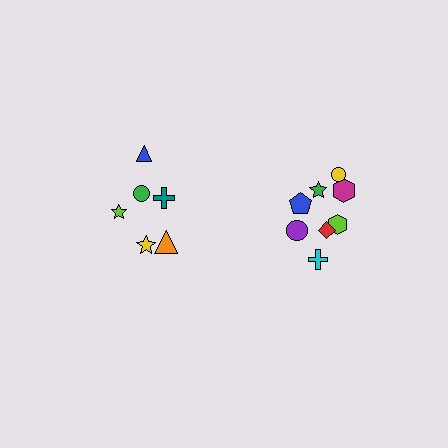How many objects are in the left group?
There are 6 objects.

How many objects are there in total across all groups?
There are 14 objects.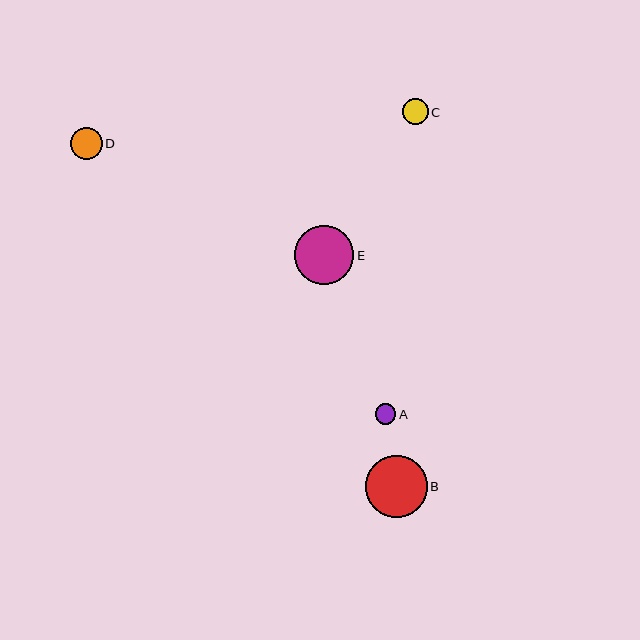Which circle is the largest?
Circle B is the largest with a size of approximately 62 pixels.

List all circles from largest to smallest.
From largest to smallest: B, E, D, C, A.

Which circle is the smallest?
Circle A is the smallest with a size of approximately 21 pixels.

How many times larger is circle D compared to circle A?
Circle D is approximately 1.5 times the size of circle A.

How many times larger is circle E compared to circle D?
Circle E is approximately 1.8 times the size of circle D.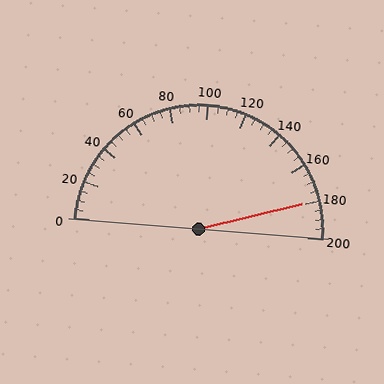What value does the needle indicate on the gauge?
The needle indicates approximately 180.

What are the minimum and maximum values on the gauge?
The gauge ranges from 0 to 200.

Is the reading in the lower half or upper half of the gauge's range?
The reading is in the upper half of the range (0 to 200).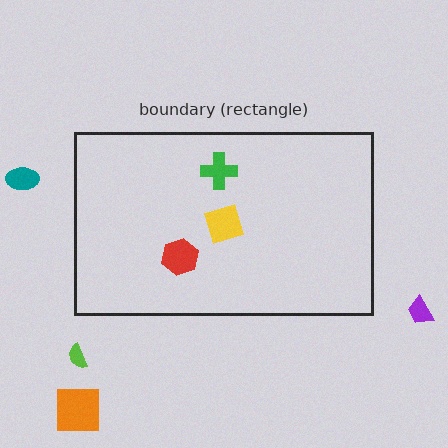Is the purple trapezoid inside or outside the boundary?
Outside.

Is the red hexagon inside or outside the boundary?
Inside.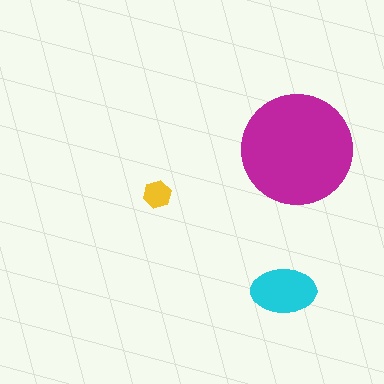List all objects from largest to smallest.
The magenta circle, the cyan ellipse, the yellow hexagon.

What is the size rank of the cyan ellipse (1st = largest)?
2nd.